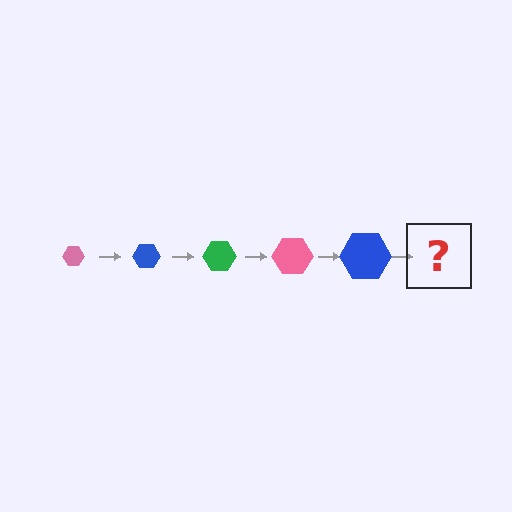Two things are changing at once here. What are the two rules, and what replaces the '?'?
The two rules are that the hexagon grows larger each step and the color cycles through pink, blue, and green. The '?' should be a green hexagon, larger than the previous one.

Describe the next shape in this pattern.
It should be a green hexagon, larger than the previous one.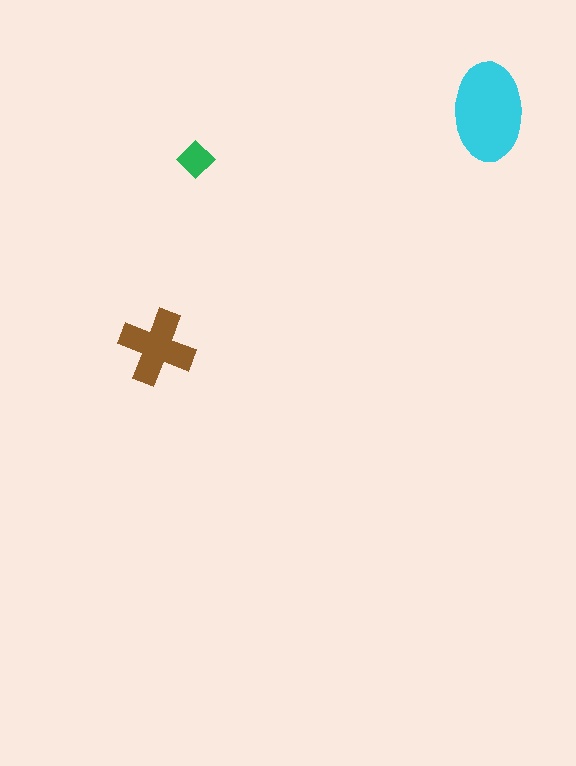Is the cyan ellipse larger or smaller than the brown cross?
Larger.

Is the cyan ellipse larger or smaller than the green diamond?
Larger.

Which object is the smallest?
The green diamond.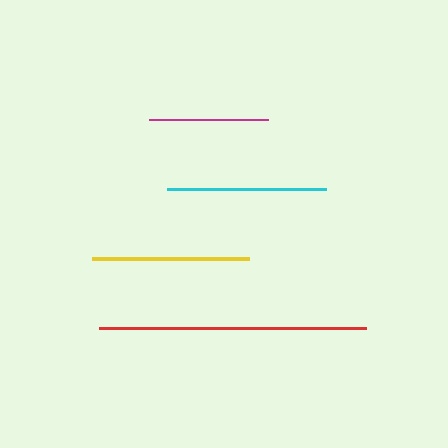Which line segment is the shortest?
The magenta line is the shortest at approximately 119 pixels.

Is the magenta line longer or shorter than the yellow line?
The yellow line is longer than the magenta line.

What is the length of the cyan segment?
The cyan segment is approximately 159 pixels long.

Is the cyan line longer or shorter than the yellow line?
The cyan line is longer than the yellow line.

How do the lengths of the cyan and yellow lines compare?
The cyan and yellow lines are approximately the same length.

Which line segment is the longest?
The red line is the longest at approximately 267 pixels.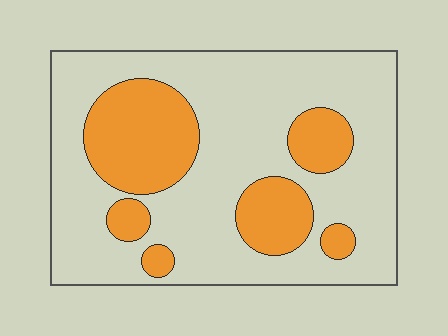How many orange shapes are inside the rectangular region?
6.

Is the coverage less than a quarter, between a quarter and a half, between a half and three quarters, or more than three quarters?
Between a quarter and a half.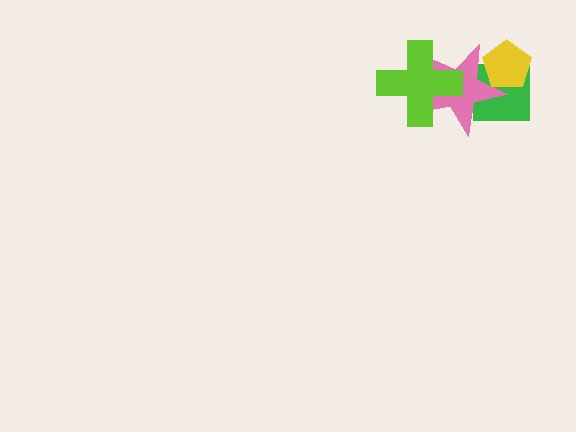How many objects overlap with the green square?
2 objects overlap with the green square.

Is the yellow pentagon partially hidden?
Yes, it is partially covered by another shape.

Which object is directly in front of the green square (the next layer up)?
The yellow pentagon is directly in front of the green square.